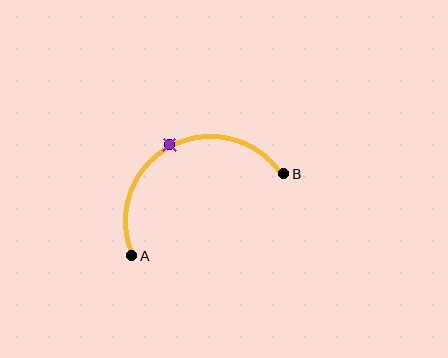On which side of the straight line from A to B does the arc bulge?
The arc bulges above the straight line connecting A and B.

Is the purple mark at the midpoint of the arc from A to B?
Yes. The purple mark lies on the arc at equal arc-length from both A and B — it is the arc midpoint.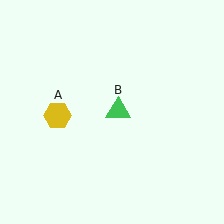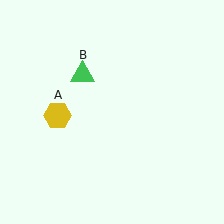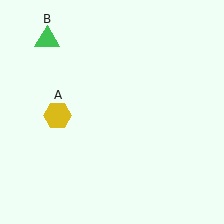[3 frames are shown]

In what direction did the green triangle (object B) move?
The green triangle (object B) moved up and to the left.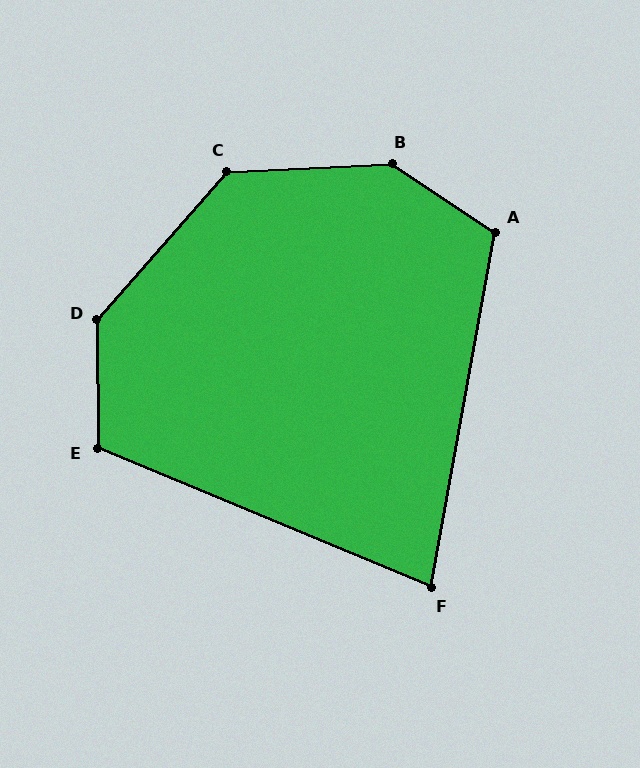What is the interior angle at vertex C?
Approximately 134 degrees (obtuse).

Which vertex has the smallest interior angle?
F, at approximately 78 degrees.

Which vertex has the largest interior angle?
B, at approximately 144 degrees.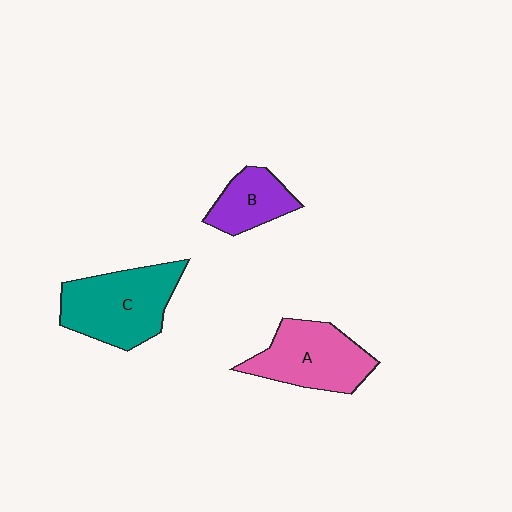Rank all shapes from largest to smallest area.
From largest to smallest: C (teal), A (pink), B (purple).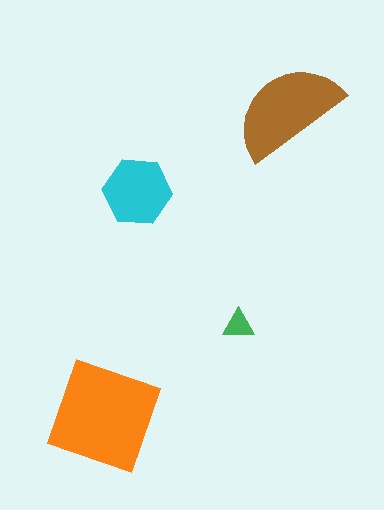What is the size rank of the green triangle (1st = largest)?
4th.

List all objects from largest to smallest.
The orange diamond, the brown semicircle, the cyan hexagon, the green triangle.